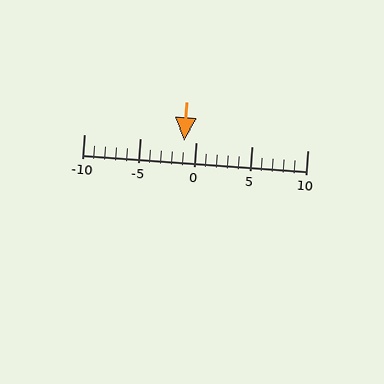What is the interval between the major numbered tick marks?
The major tick marks are spaced 5 units apart.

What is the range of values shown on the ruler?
The ruler shows values from -10 to 10.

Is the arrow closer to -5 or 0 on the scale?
The arrow is closer to 0.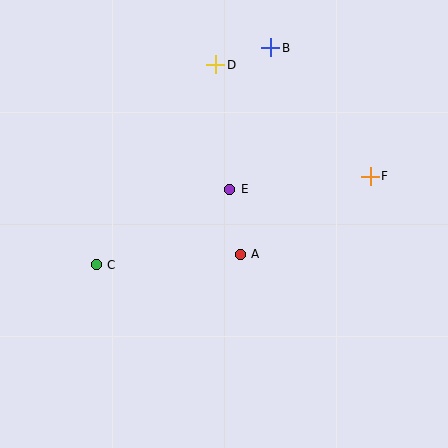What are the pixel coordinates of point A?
Point A is at (240, 254).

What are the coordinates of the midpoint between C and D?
The midpoint between C and D is at (156, 165).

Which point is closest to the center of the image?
Point A at (240, 254) is closest to the center.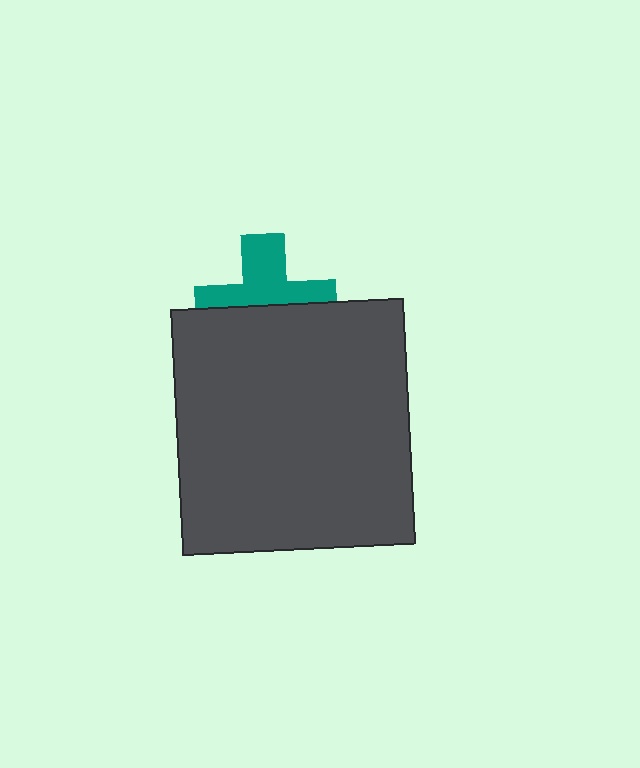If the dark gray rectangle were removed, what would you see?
You would see the complete teal cross.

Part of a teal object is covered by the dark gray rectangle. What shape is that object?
It is a cross.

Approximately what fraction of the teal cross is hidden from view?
Roughly 50% of the teal cross is hidden behind the dark gray rectangle.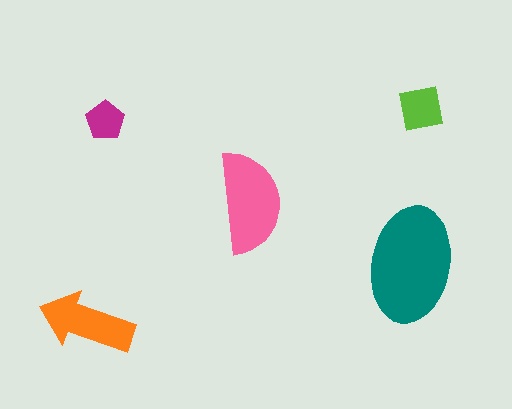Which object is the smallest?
The magenta pentagon.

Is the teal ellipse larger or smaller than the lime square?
Larger.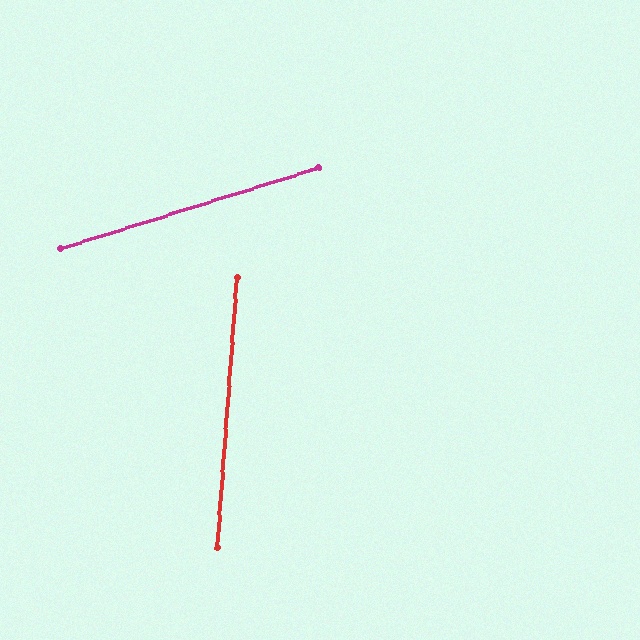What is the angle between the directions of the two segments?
Approximately 69 degrees.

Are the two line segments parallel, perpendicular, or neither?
Neither parallel nor perpendicular — they differ by about 69°.